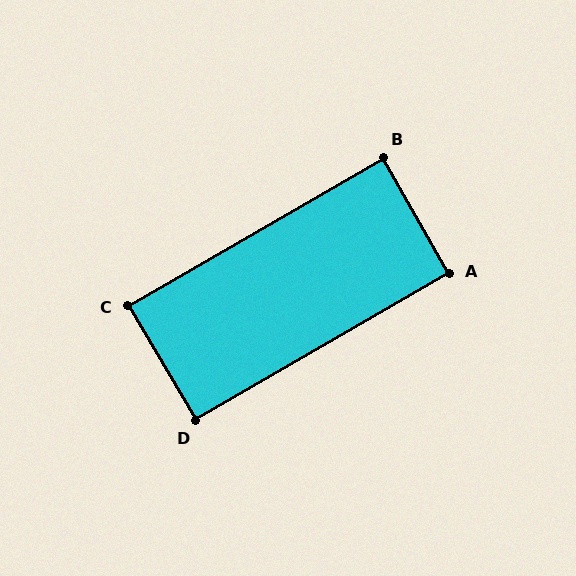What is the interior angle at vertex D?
Approximately 91 degrees (approximately right).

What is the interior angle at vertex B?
Approximately 89 degrees (approximately right).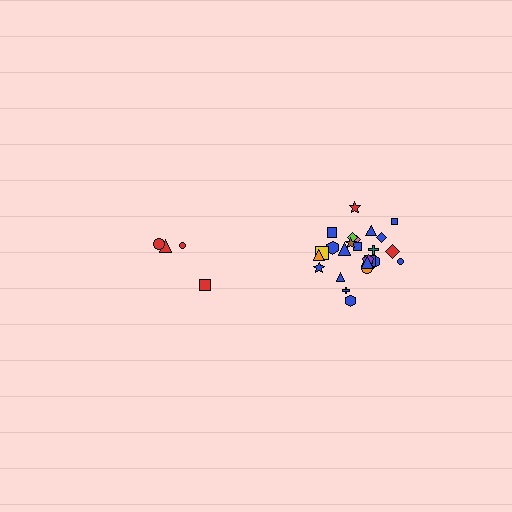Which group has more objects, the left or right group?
The right group.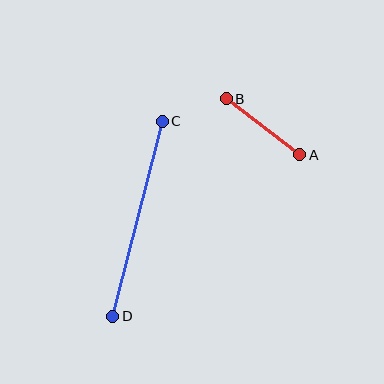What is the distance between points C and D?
The distance is approximately 201 pixels.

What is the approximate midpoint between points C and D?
The midpoint is at approximately (137, 219) pixels.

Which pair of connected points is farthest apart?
Points C and D are farthest apart.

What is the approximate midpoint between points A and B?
The midpoint is at approximately (263, 127) pixels.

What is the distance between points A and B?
The distance is approximately 93 pixels.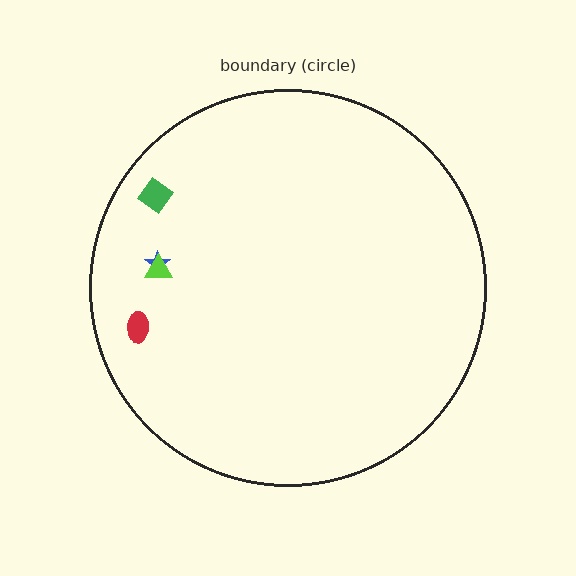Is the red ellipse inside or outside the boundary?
Inside.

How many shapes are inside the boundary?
4 inside, 0 outside.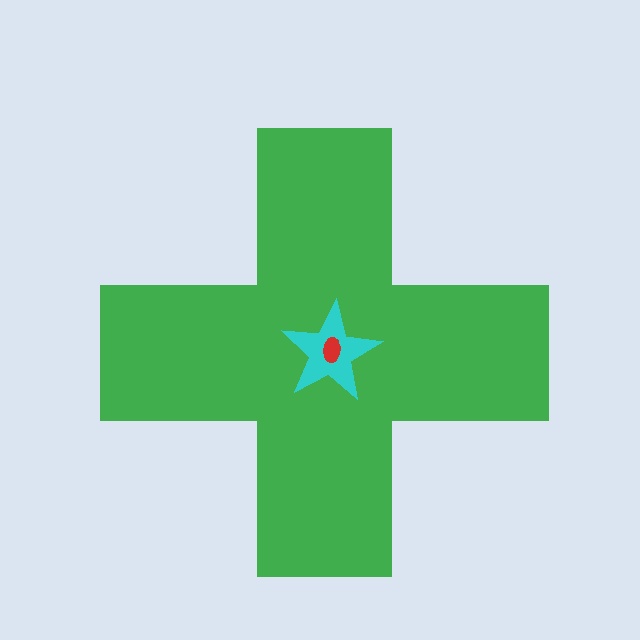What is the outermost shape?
The green cross.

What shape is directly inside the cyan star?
The red ellipse.